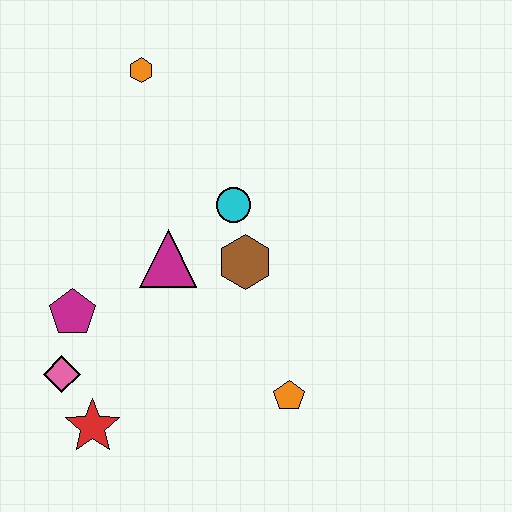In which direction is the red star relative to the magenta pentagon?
The red star is below the magenta pentagon.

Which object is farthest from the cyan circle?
The red star is farthest from the cyan circle.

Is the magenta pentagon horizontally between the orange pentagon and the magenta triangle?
No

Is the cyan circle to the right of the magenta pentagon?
Yes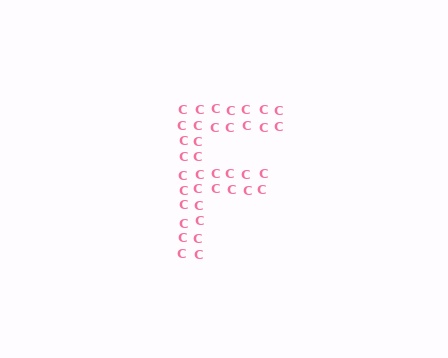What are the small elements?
The small elements are letter C's.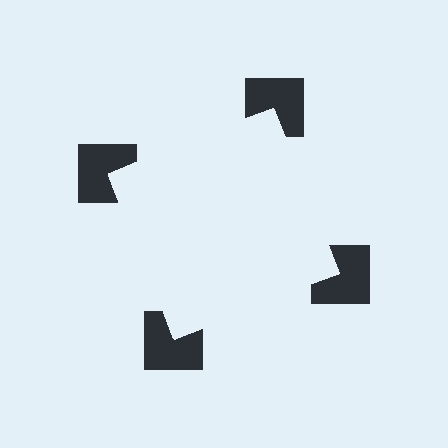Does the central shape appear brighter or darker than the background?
It typically appears slightly brighter than the background, even though no actual brightness change is drawn.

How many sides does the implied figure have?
4 sides.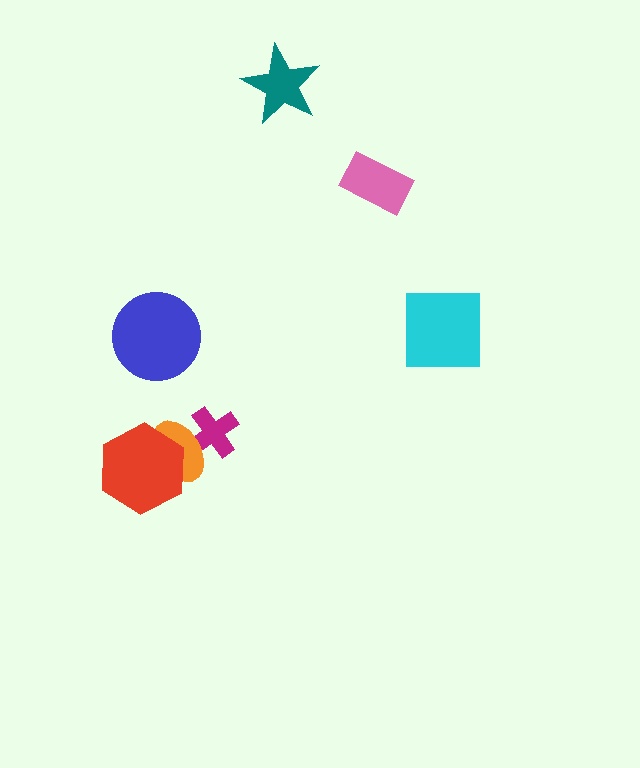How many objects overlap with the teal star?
0 objects overlap with the teal star.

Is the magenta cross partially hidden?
Yes, it is partially covered by another shape.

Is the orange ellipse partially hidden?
Yes, it is partially covered by another shape.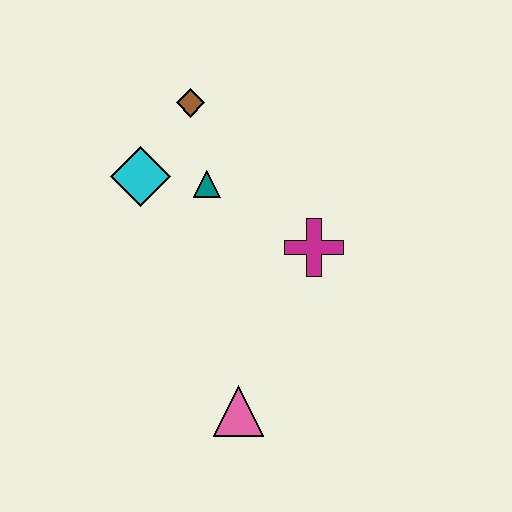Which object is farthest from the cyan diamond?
The pink triangle is farthest from the cyan diamond.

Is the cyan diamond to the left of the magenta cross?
Yes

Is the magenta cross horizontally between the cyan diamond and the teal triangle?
No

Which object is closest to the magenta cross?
The teal triangle is closest to the magenta cross.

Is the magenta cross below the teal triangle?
Yes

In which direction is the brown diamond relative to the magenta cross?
The brown diamond is above the magenta cross.